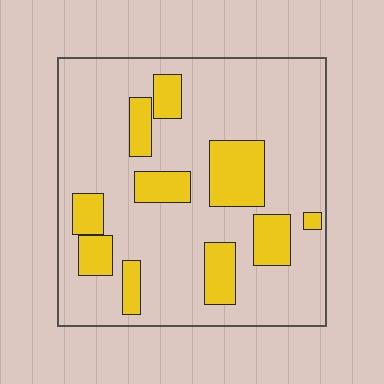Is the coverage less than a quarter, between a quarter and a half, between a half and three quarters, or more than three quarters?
Less than a quarter.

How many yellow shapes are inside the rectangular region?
10.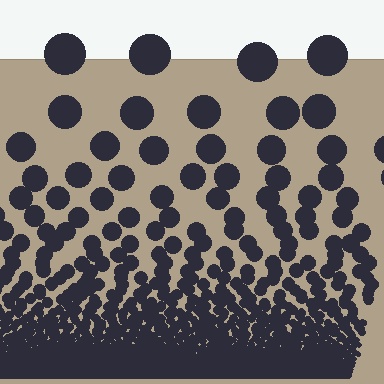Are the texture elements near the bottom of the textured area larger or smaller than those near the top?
Smaller. The gradient is inverted — elements near the bottom are smaller and denser.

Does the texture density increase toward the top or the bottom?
Density increases toward the bottom.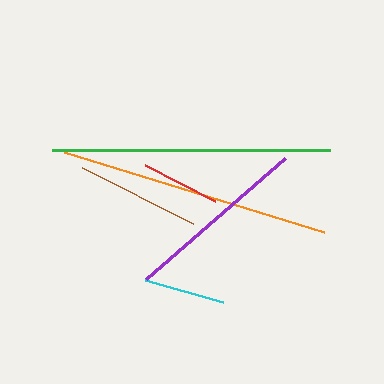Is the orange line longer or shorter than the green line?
The green line is longer than the orange line.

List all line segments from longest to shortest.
From longest to shortest: green, orange, purple, brown, cyan, red.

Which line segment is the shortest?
The red line is the shortest at approximately 78 pixels.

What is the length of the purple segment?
The purple segment is approximately 185 pixels long.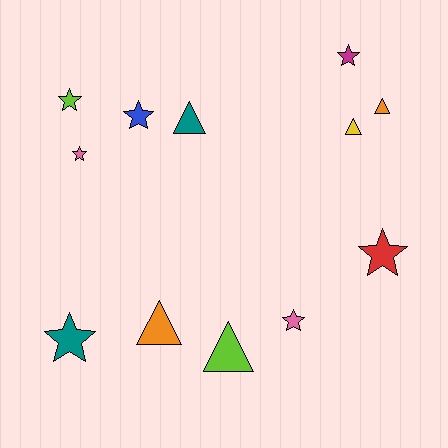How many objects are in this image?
There are 12 objects.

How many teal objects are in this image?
There are 2 teal objects.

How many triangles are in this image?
There are 5 triangles.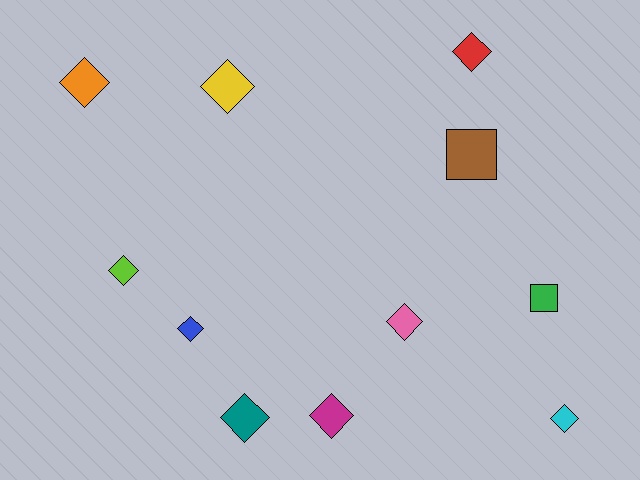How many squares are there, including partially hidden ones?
There are 2 squares.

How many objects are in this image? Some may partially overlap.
There are 11 objects.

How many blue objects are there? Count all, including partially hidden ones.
There is 1 blue object.